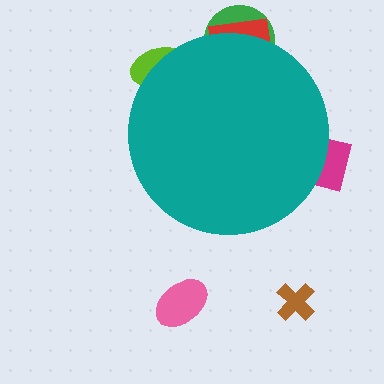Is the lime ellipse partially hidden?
Yes, the lime ellipse is partially hidden behind the teal circle.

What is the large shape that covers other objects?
A teal circle.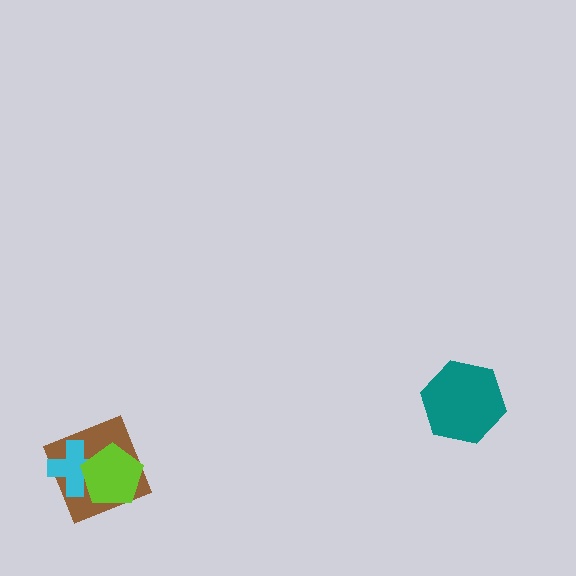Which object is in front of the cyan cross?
The lime pentagon is in front of the cyan cross.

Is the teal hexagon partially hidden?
No, no other shape covers it.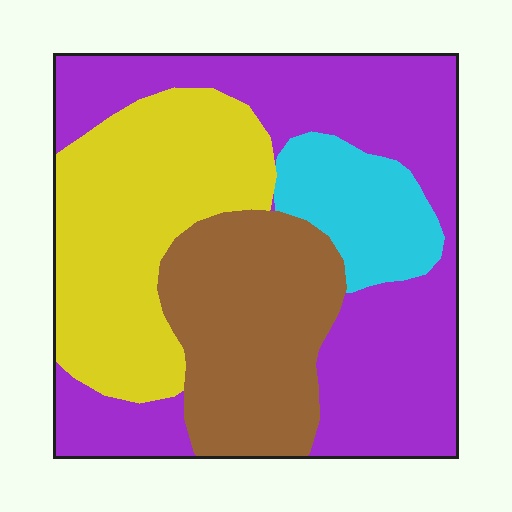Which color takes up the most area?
Purple, at roughly 40%.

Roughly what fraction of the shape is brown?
Brown takes up between a sixth and a third of the shape.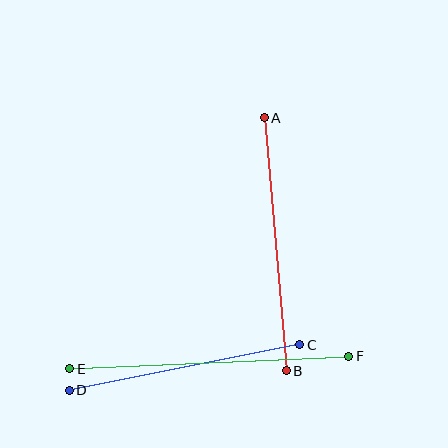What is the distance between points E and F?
The distance is approximately 279 pixels.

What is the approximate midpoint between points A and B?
The midpoint is at approximately (275, 244) pixels.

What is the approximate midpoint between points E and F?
The midpoint is at approximately (209, 363) pixels.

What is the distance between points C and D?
The distance is approximately 235 pixels.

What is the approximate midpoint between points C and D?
The midpoint is at approximately (184, 368) pixels.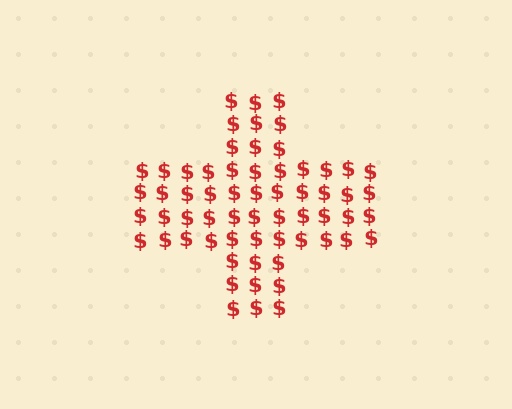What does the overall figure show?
The overall figure shows a cross.